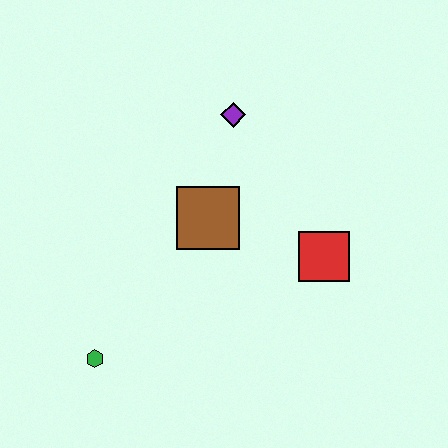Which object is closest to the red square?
The brown square is closest to the red square.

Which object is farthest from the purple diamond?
The green hexagon is farthest from the purple diamond.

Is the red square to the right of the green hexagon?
Yes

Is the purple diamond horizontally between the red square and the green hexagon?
Yes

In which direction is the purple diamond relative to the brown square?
The purple diamond is above the brown square.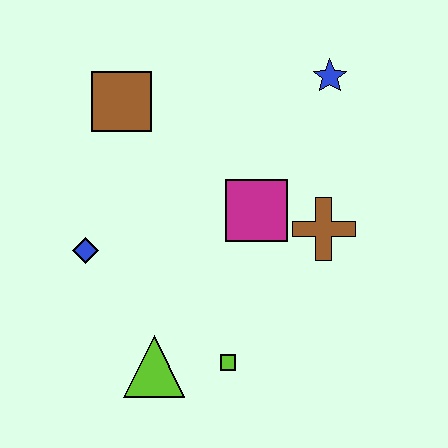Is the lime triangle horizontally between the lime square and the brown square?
Yes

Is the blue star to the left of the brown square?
No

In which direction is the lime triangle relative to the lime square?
The lime triangle is to the left of the lime square.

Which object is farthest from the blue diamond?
The blue star is farthest from the blue diamond.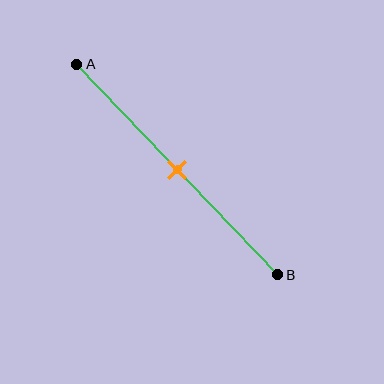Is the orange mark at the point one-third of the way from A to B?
No, the mark is at about 50% from A, not at the 33% one-third point.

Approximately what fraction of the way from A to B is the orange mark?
The orange mark is approximately 50% of the way from A to B.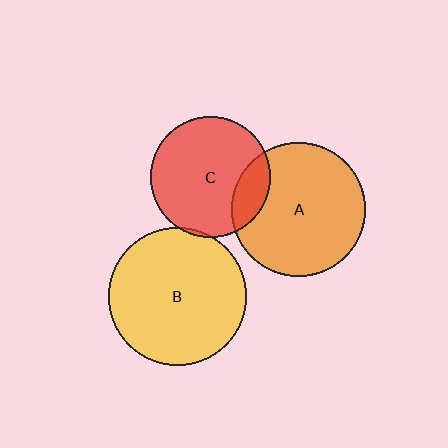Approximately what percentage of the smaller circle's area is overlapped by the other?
Approximately 15%.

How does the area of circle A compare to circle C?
Approximately 1.2 times.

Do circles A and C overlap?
Yes.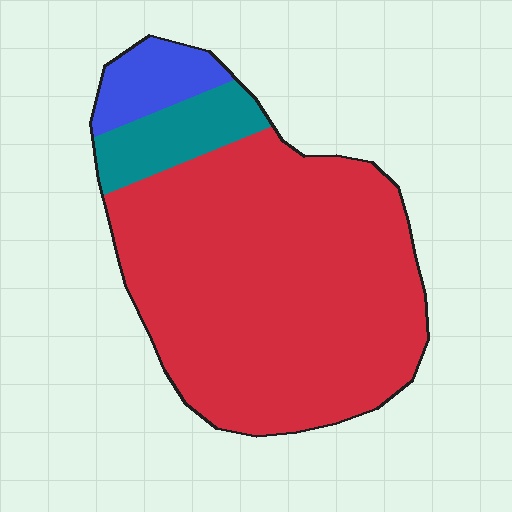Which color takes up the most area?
Red, at roughly 80%.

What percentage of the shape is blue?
Blue covers roughly 10% of the shape.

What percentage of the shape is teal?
Teal takes up about one tenth (1/10) of the shape.